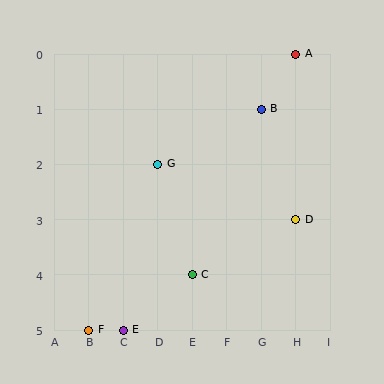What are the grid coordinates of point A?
Point A is at grid coordinates (H, 0).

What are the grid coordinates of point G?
Point G is at grid coordinates (D, 2).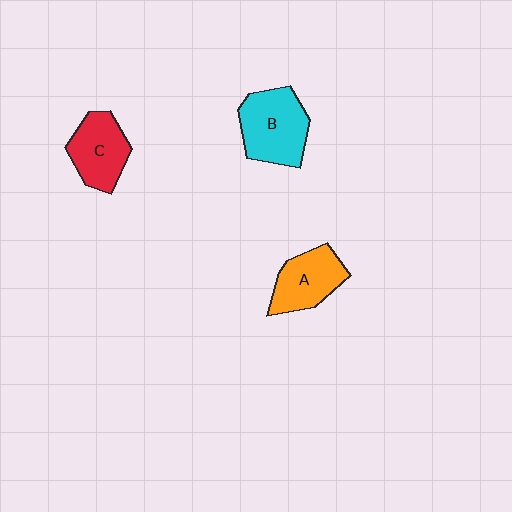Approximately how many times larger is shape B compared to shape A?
Approximately 1.3 times.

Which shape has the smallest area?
Shape A (orange).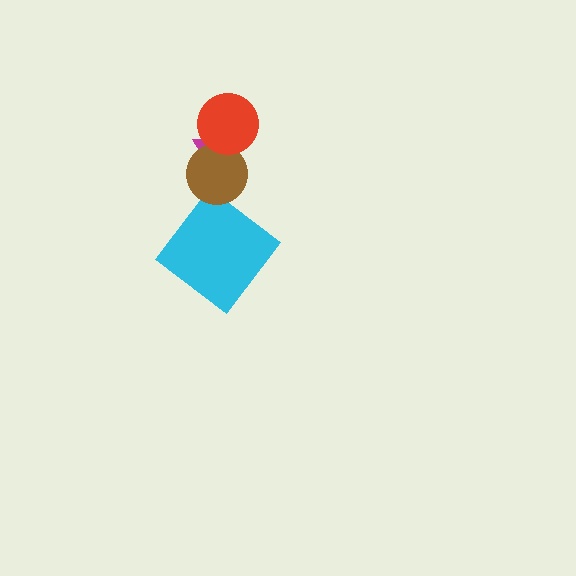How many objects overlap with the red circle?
2 objects overlap with the red circle.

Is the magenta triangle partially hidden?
Yes, it is partially covered by another shape.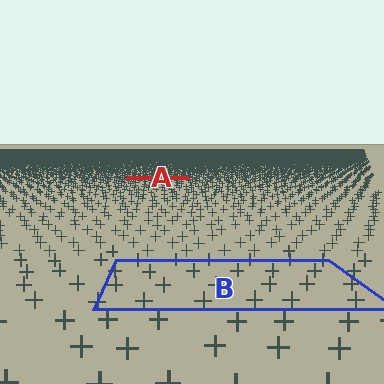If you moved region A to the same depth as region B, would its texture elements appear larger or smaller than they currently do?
They would appear larger. At a closer depth, the same texture elements are projected at a bigger on-screen size.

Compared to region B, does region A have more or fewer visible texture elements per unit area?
Region A has more texture elements per unit area — they are packed more densely because it is farther away.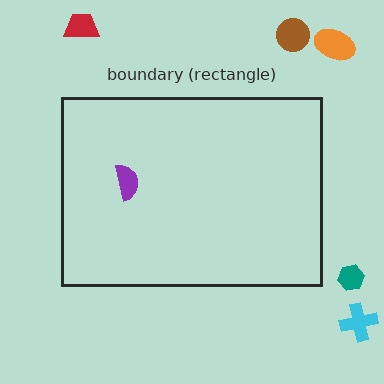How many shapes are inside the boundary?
1 inside, 5 outside.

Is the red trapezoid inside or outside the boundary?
Outside.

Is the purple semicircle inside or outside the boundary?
Inside.